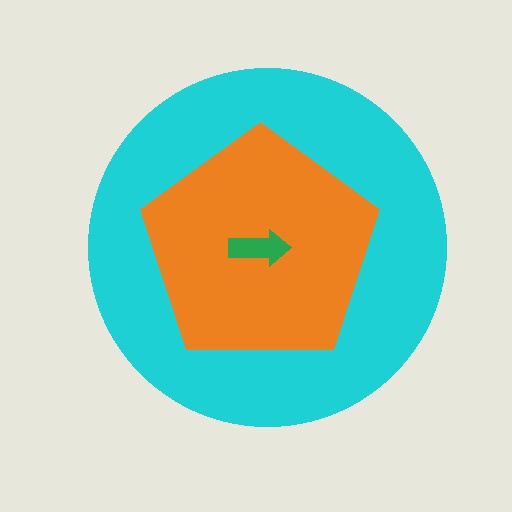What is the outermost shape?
The cyan circle.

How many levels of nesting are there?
3.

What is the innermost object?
The green arrow.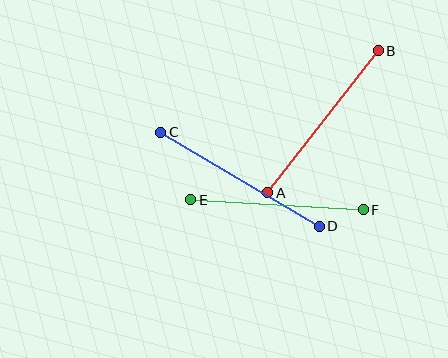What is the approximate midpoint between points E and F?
The midpoint is at approximately (277, 205) pixels.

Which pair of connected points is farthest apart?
Points C and D are farthest apart.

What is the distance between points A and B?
The distance is approximately 180 pixels.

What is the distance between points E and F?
The distance is approximately 173 pixels.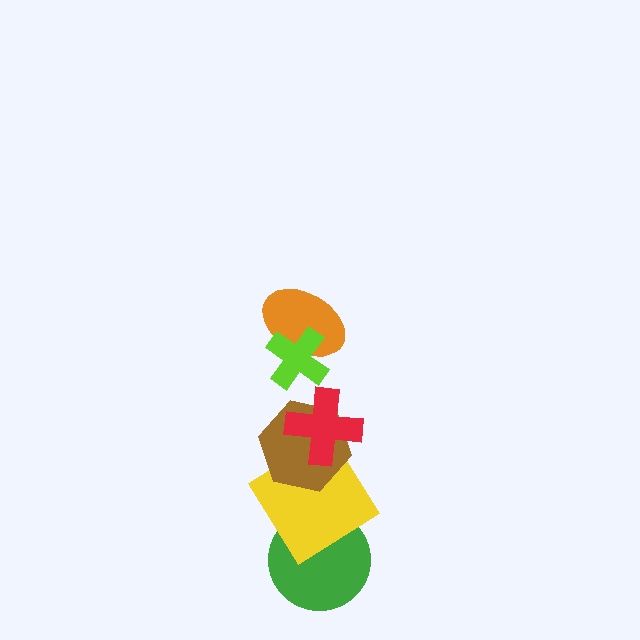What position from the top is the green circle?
The green circle is 6th from the top.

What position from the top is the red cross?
The red cross is 3rd from the top.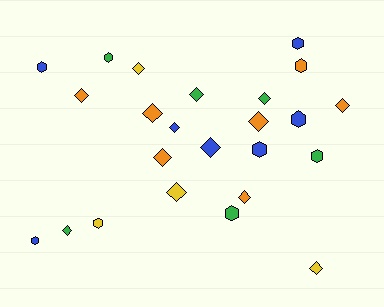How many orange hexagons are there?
There is 1 orange hexagon.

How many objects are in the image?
There are 24 objects.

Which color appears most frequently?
Blue, with 7 objects.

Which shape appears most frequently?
Diamond, with 14 objects.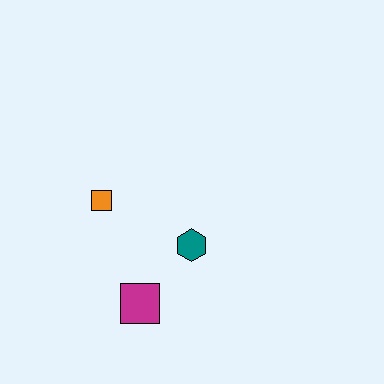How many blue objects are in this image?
There are no blue objects.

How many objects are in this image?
There are 3 objects.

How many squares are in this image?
There are 2 squares.